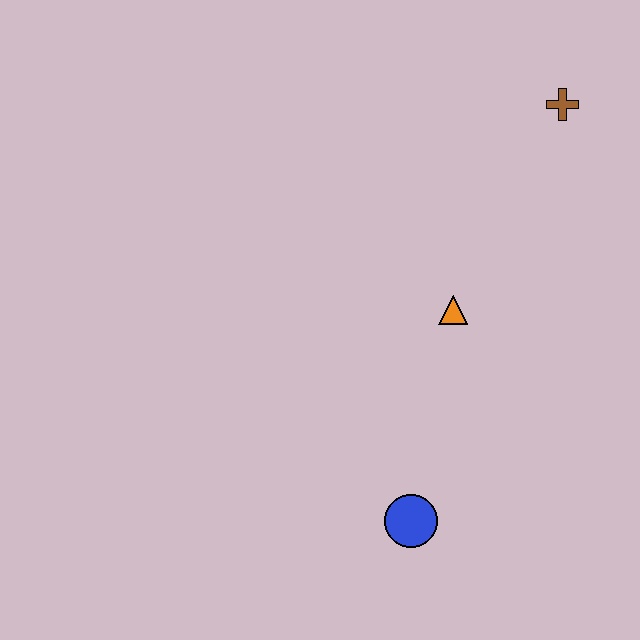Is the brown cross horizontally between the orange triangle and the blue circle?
No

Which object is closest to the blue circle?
The orange triangle is closest to the blue circle.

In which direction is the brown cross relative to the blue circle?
The brown cross is above the blue circle.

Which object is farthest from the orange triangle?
The brown cross is farthest from the orange triangle.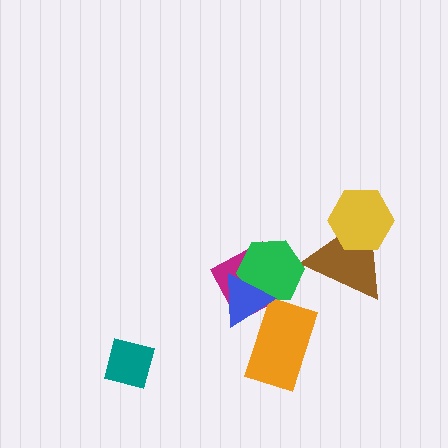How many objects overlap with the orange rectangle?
1 object overlaps with the orange rectangle.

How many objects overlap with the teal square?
0 objects overlap with the teal square.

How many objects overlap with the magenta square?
2 objects overlap with the magenta square.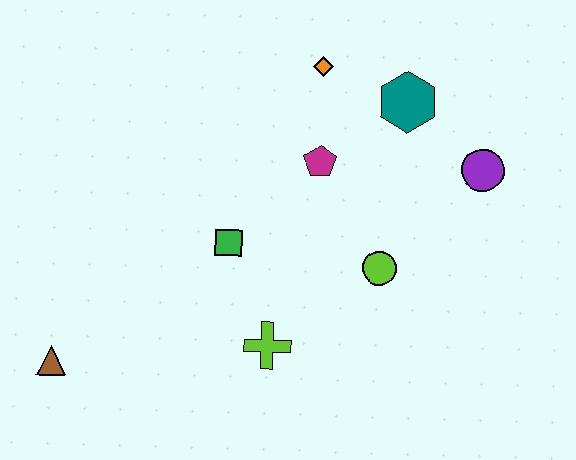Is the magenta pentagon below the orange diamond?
Yes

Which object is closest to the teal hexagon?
The orange diamond is closest to the teal hexagon.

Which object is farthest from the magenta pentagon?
The brown triangle is farthest from the magenta pentagon.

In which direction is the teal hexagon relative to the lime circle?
The teal hexagon is above the lime circle.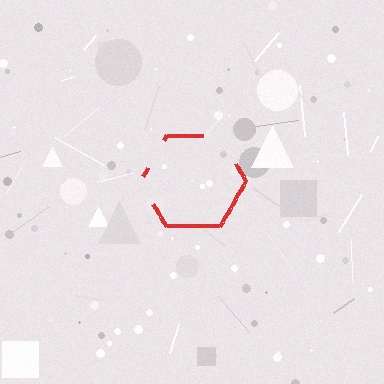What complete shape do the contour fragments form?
The contour fragments form a hexagon.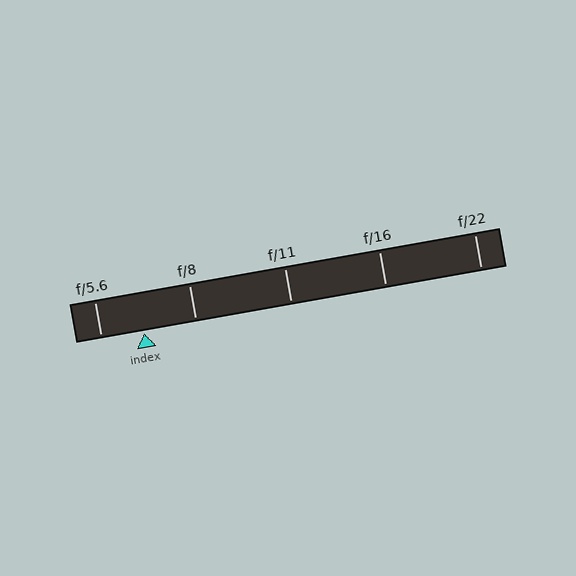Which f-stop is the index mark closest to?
The index mark is closest to f/5.6.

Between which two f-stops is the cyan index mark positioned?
The index mark is between f/5.6 and f/8.